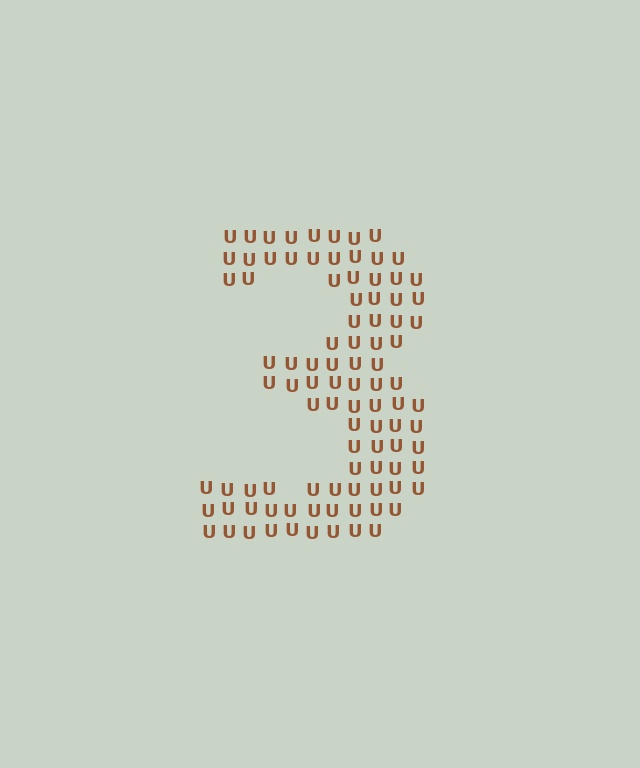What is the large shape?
The large shape is the digit 3.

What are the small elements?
The small elements are letter U's.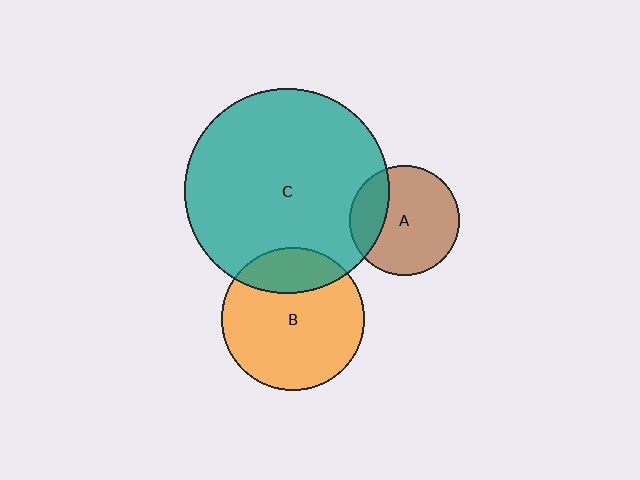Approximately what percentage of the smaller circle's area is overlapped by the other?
Approximately 25%.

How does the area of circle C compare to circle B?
Approximately 2.1 times.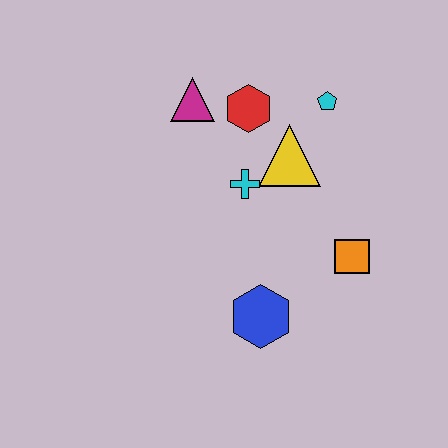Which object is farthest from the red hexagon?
The blue hexagon is farthest from the red hexagon.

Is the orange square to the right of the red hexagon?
Yes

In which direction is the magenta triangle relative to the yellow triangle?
The magenta triangle is to the left of the yellow triangle.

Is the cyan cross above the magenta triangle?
No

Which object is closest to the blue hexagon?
The orange square is closest to the blue hexagon.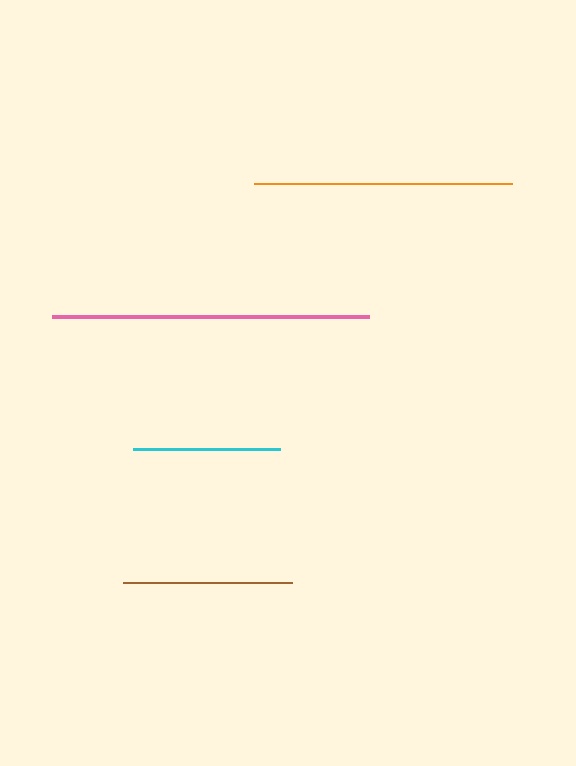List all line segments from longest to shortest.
From longest to shortest: pink, orange, brown, cyan.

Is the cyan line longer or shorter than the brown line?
The brown line is longer than the cyan line.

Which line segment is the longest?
The pink line is the longest at approximately 317 pixels.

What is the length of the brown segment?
The brown segment is approximately 168 pixels long.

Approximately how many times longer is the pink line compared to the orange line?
The pink line is approximately 1.2 times the length of the orange line.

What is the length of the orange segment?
The orange segment is approximately 258 pixels long.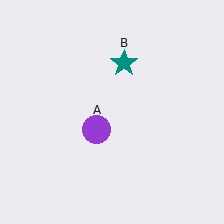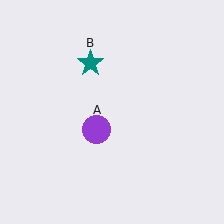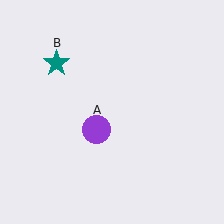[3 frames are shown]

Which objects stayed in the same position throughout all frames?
Purple circle (object A) remained stationary.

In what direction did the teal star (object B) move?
The teal star (object B) moved left.